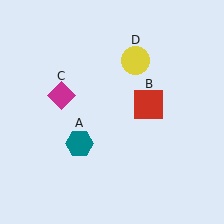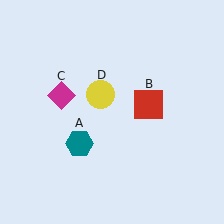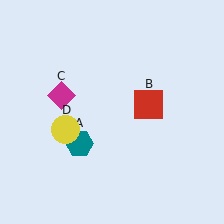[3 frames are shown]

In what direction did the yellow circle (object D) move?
The yellow circle (object D) moved down and to the left.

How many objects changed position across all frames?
1 object changed position: yellow circle (object D).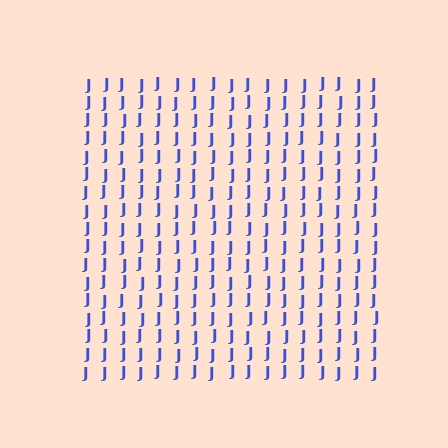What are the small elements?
The small elements are letter J's.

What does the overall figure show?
The overall figure shows a square.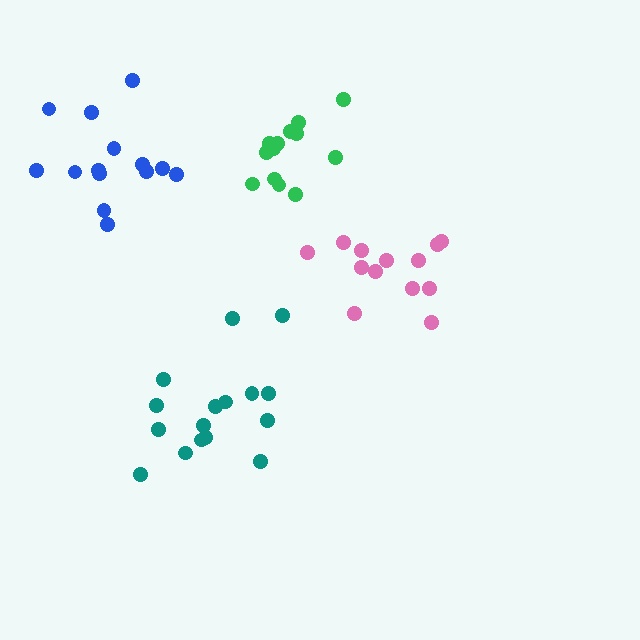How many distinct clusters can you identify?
There are 4 distinct clusters.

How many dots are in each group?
Group 1: 16 dots, Group 2: 14 dots, Group 3: 14 dots, Group 4: 13 dots (57 total).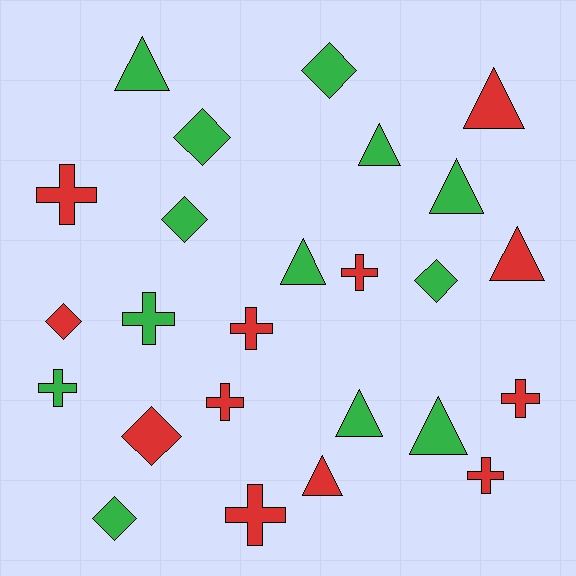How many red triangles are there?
There are 3 red triangles.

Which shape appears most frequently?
Triangle, with 9 objects.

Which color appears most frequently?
Green, with 13 objects.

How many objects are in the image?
There are 25 objects.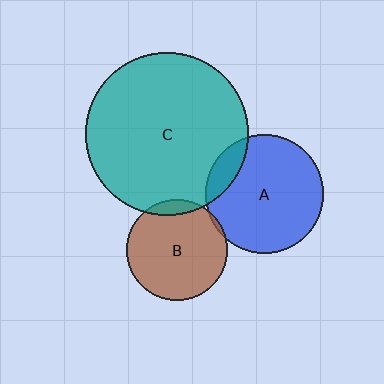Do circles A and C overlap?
Yes.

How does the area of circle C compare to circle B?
Approximately 2.6 times.